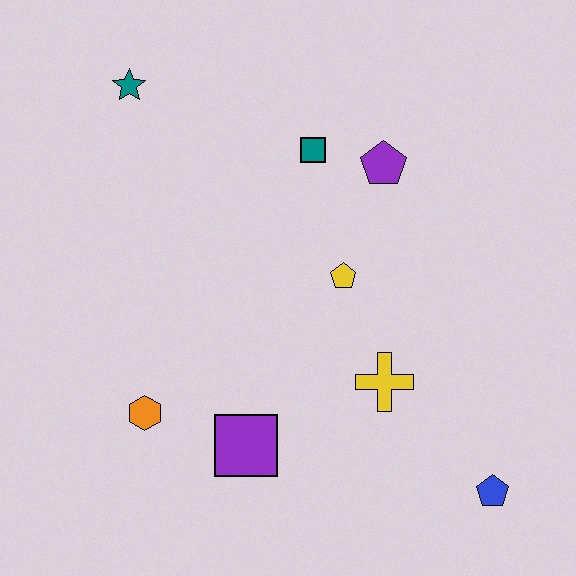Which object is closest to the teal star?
The teal square is closest to the teal star.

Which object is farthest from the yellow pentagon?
The teal star is farthest from the yellow pentagon.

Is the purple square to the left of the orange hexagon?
No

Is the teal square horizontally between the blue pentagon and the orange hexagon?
Yes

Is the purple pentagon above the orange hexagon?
Yes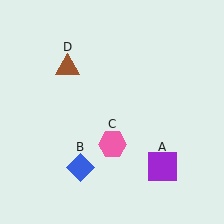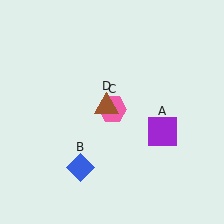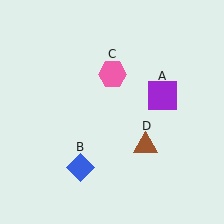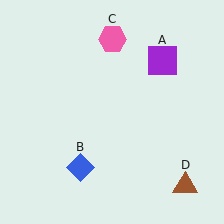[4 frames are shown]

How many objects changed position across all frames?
3 objects changed position: purple square (object A), pink hexagon (object C), brown triangle (object D).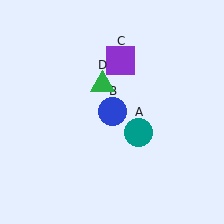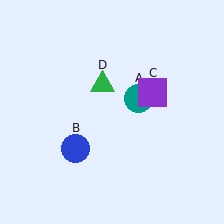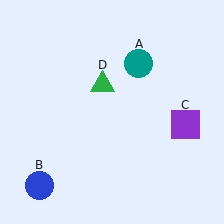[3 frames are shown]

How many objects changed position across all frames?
3 objects changed position: teal circle (object A), blue circle (object B), purple square (object C).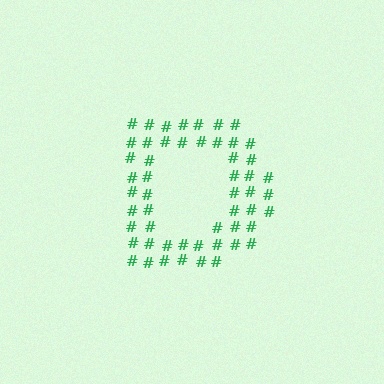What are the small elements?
The small elements are hash symbols.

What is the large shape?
The large shape is the letter D.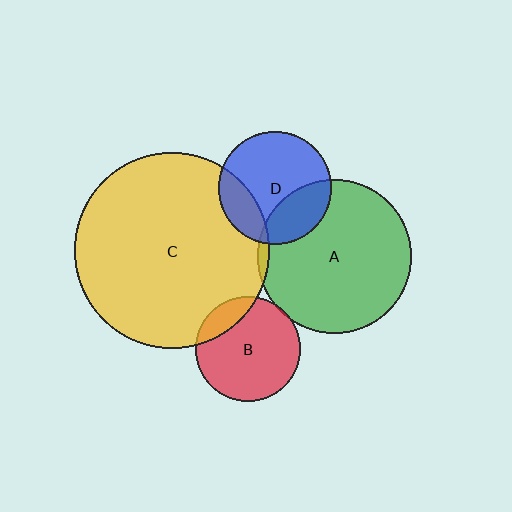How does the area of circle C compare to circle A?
Approximately 1.6 times.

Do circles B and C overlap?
Yes.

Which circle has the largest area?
Circle C (yellow).